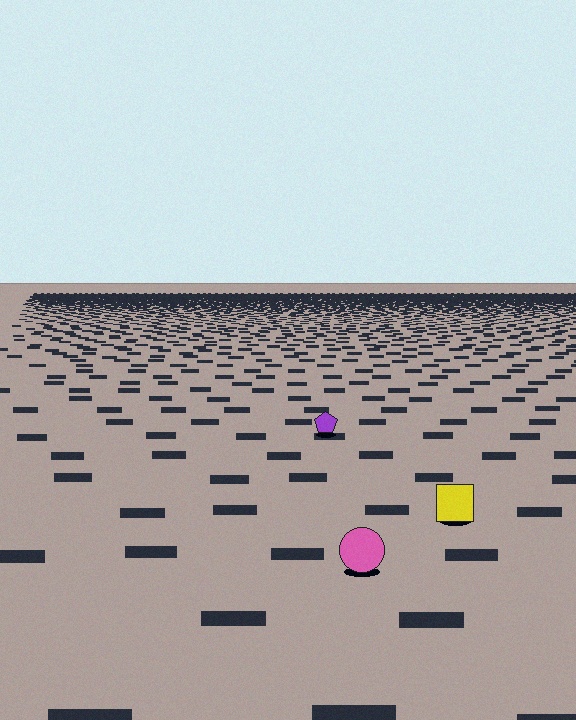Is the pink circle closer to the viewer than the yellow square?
Yes. The pink circle is closer — you can tell from the texture gradient: the ground texture is coarser near it.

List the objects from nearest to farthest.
From nearest to farthest: the pink circle, the yellow square, the purple pentagon.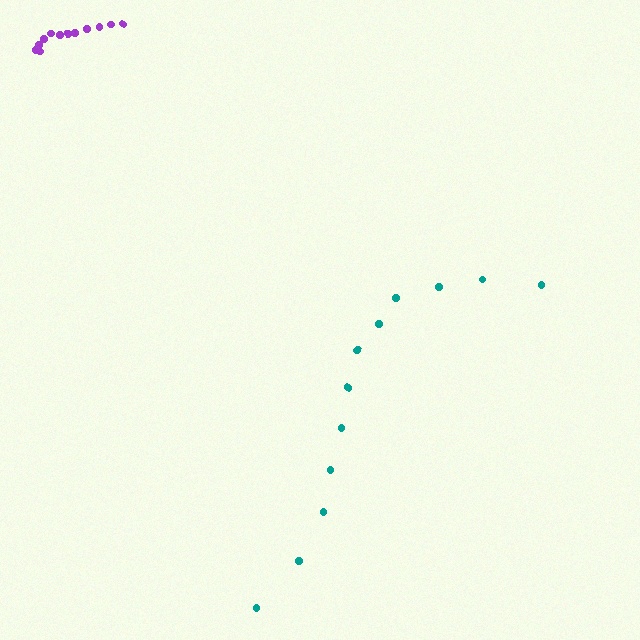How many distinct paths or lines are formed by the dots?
There are 2 distinct paths.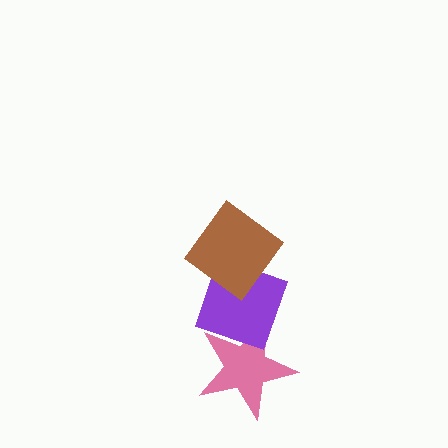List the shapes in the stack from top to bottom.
From top to bottom: the brown diamond, the purple diamond, the pink star.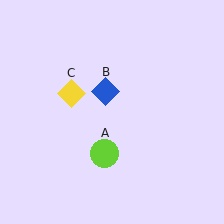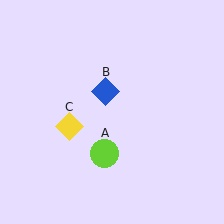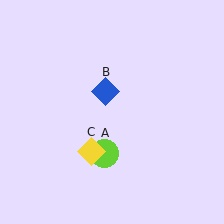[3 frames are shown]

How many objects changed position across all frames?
1 object changed position: yellow diamond (object C).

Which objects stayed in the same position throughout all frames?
Lime circle (object A) and blue diamond (object B) remained stationary.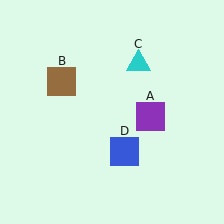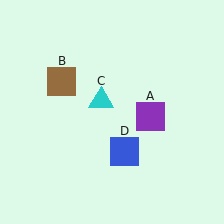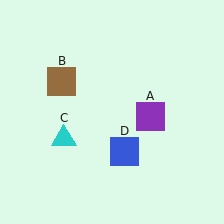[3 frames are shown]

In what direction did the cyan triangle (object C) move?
The cyan triangle (object C) moved down and to the left.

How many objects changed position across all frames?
1 object changed position: cyan triangle (object C).